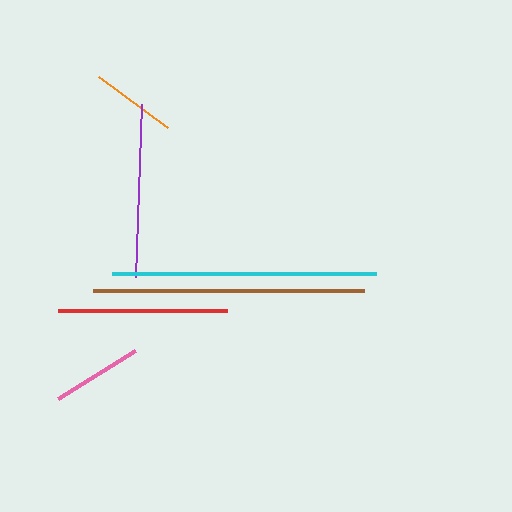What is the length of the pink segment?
The pink segment is approximately 91 pixels long.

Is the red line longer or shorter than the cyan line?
The cyan line is longer than the red line.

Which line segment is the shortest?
The orange line is the shortest at approximately 86 pixels.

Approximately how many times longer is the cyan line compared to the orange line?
The cyan line is approximately 3.1 times the length of the orange line.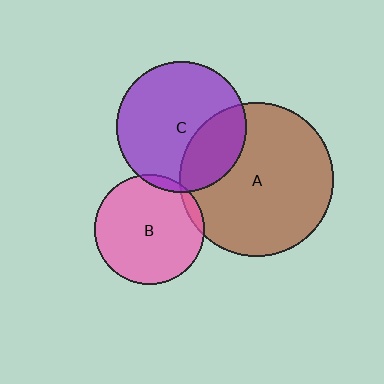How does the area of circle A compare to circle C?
Approximately 1.4 times.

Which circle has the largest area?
Circle A (brown).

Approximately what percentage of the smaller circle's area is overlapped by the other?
Approximately 30%.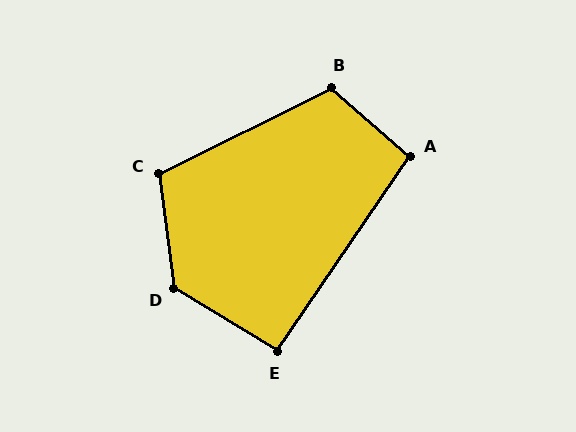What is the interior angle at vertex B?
Approximately 112 degrees (obtuse).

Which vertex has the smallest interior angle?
E, at approximately 93 degrees.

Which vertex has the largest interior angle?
D, at approximately 128 degrees.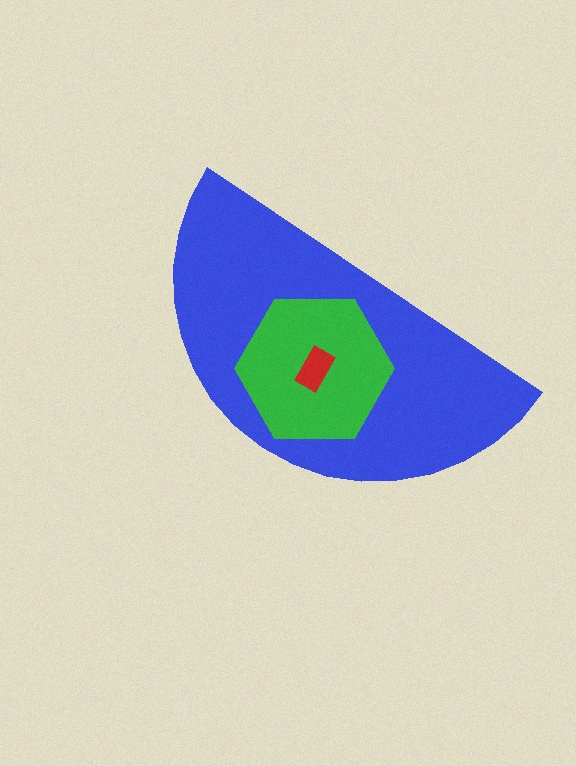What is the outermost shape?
The blue semicircle.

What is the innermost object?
The red rectangle.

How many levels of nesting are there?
3.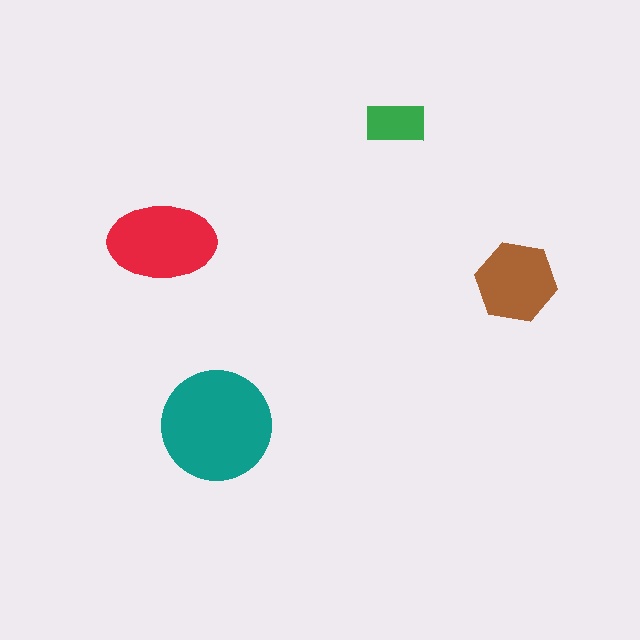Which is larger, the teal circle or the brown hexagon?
The teal circle.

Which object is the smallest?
The green rectangle.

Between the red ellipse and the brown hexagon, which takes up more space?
The red ellipse.